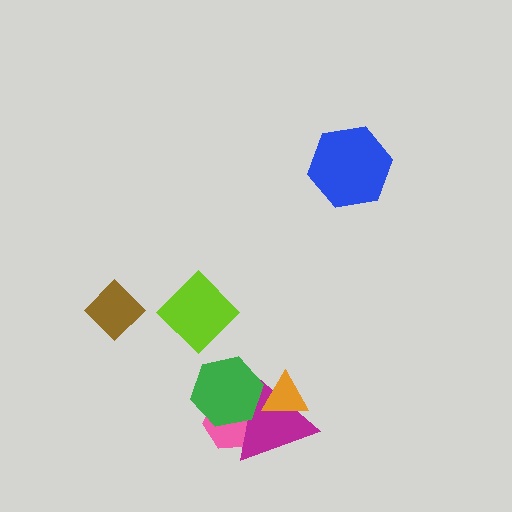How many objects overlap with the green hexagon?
2 objects overlap with the green hexagon.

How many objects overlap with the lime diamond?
0 objects overlap with the lime diamond.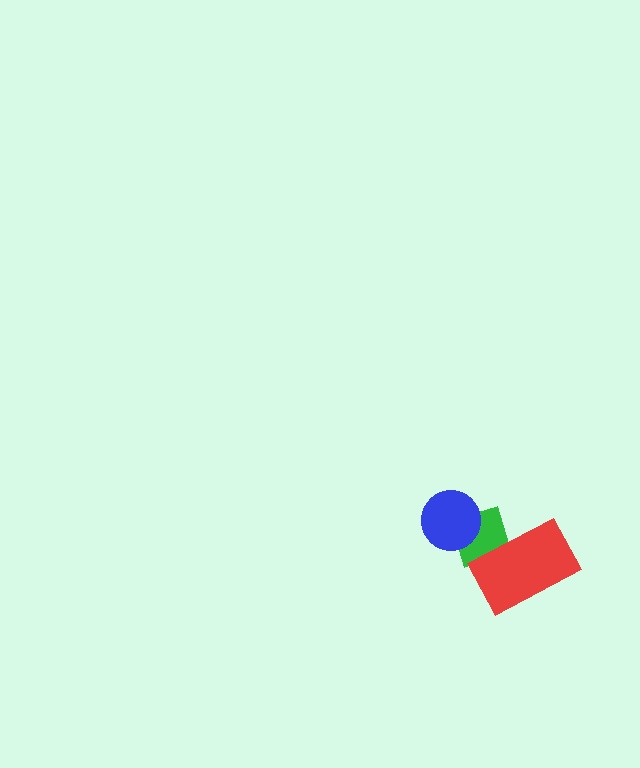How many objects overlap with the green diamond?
2 objects overlap with the green diamond.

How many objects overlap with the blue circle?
1 object overlaps with the blue circle.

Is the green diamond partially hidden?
Yes, it is partially covered by another shape.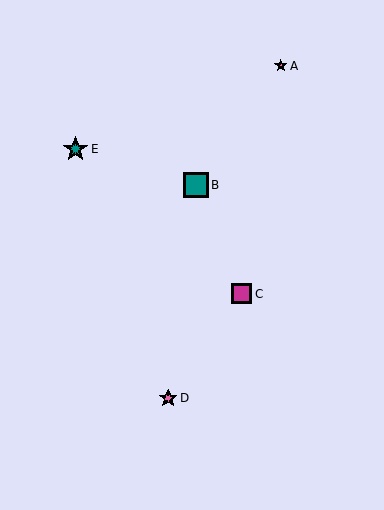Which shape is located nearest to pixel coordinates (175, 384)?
The pink star (labeled D) at (168, 398) is nearest to that location.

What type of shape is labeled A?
Shape A is a pink star.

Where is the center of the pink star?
The center of the pink star is at (168, 398).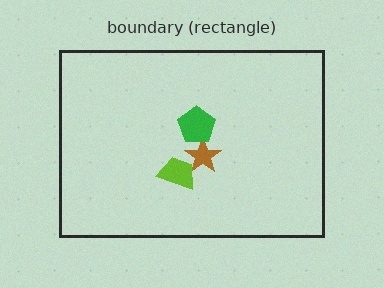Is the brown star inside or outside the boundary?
Inside.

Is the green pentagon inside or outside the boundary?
Inside.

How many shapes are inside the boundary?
3 inside, 0 outside.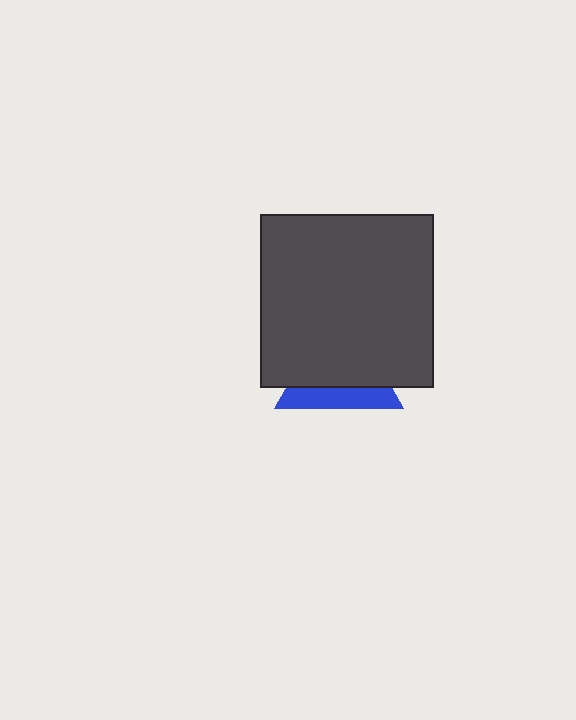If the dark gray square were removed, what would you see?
You would see the complete blue triangle.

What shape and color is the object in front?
The object in front is a dark gray square.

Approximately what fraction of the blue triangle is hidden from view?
Roughly 65% of the blue triangle is hidden behind the dark gray square.